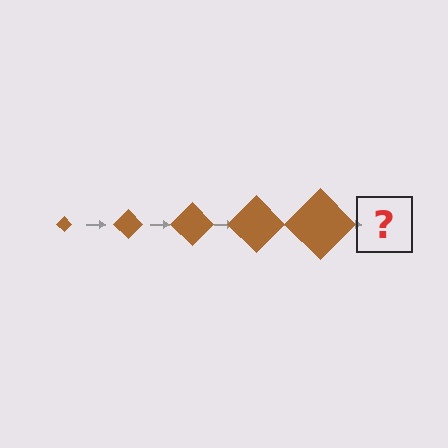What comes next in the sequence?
The next element should be a brown diamond, larger than the previous one.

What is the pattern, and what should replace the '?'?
The pattern is that the diamond gets progressively larger each step. The '?' should be a brown diamond, larger than the previous one.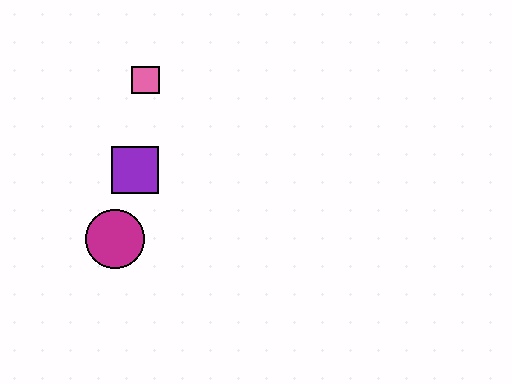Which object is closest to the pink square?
The purple square is closest to the pink square.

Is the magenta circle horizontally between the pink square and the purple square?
No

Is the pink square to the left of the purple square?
No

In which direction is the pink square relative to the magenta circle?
The pink square is above the magenta circle.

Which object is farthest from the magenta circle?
The pink square is farthest from the magenta circle.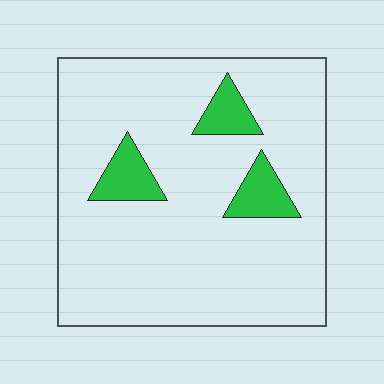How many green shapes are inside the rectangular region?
3.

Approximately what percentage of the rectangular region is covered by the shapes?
Approximately 10%.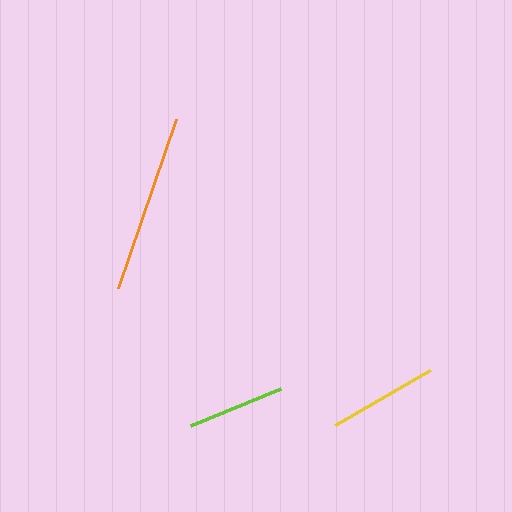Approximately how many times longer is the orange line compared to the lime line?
The orange line is approximately 1.8 times the length of the lime line.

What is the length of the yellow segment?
The yellow segment is approximately 110 pixels long.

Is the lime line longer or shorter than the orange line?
The orange line is longer than the lime line.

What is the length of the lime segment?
The lime segment is approximately 98 pixels long.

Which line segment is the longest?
The orange line is the longest at approximately 178 pixels.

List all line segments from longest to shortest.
From longest to shortest: orange, yellow, lime.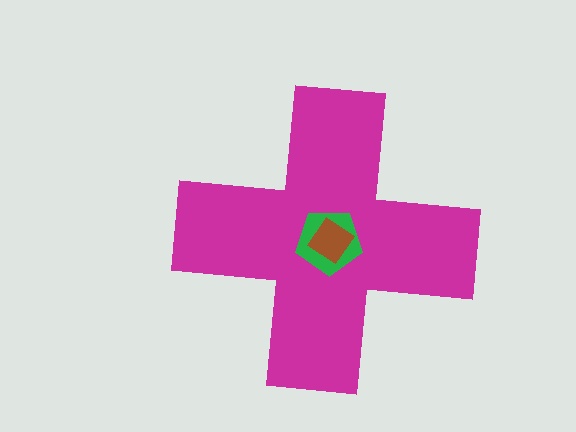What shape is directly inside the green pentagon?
The brown diamond.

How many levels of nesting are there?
3.